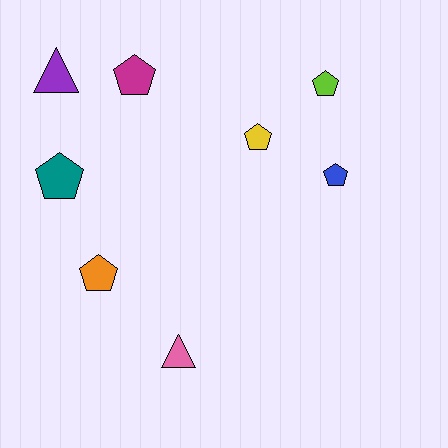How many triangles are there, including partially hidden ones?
There are 2 triangles.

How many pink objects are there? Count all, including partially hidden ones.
There is 1 pink object.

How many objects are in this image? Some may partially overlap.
There are 8 objects.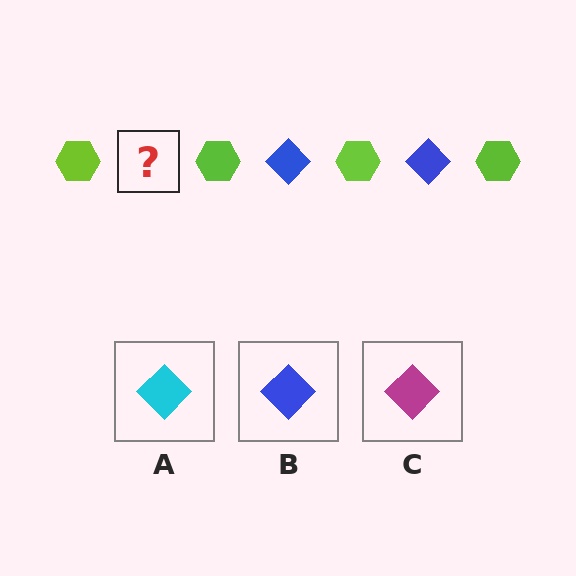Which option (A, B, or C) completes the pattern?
B.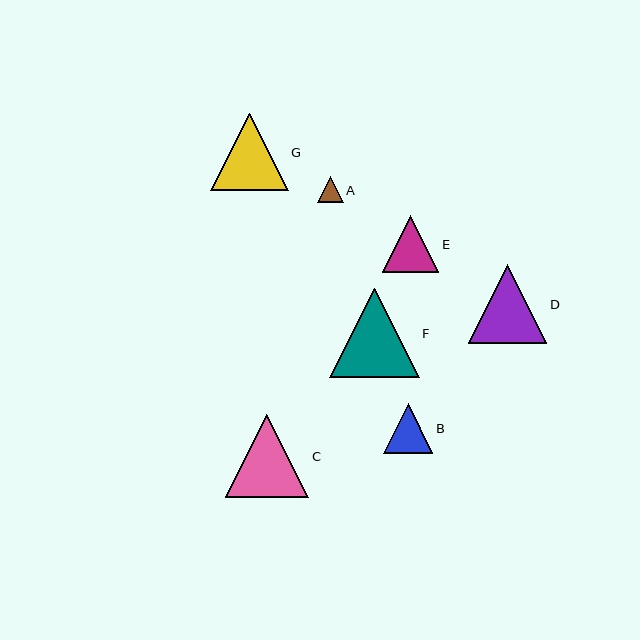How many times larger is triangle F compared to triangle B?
Triangle F is approximately 1.8 times the size of triangle B.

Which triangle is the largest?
Triangle F is the largest with a size of approximately 90 pixels.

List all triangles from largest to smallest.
From largest to smallest: F, C, D, G, E, B, A.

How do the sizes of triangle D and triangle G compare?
Triangle D and triangle G are approximately the same size.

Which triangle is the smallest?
Triangle A is the smallest with a size of approximately 26 pixels.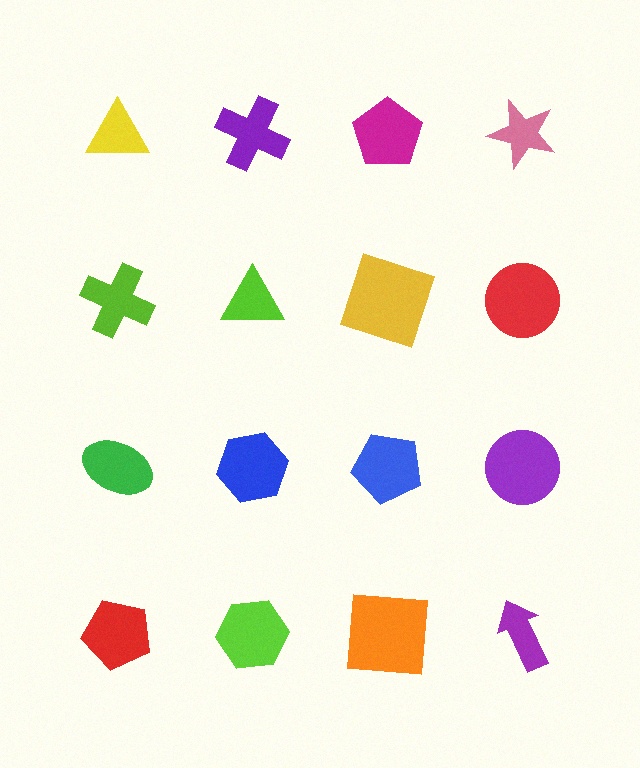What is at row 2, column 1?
A lime cross.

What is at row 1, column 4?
A pink star.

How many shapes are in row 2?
4 shapes.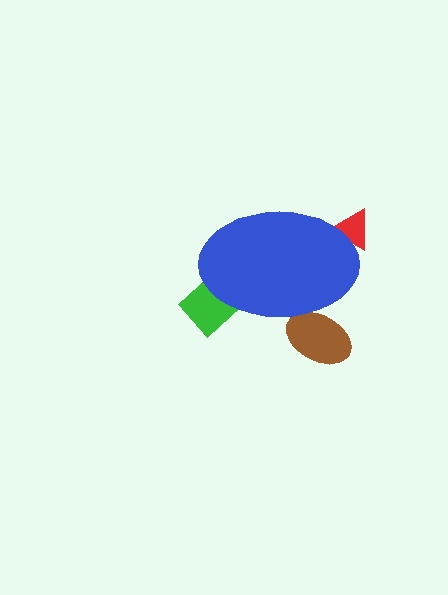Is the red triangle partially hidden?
Yes, the red triangle is partially hidden behind the blue ellipse.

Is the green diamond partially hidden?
Yes, the green diamond is partially hidden behind the blue ellipse.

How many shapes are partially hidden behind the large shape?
3 shapes are partially hidden.